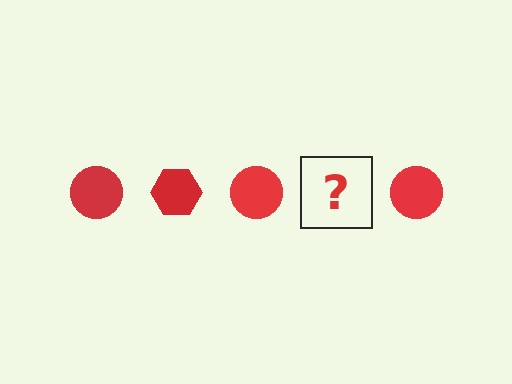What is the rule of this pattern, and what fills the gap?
The rule is that the pattern cycles through circle, hexagon shapes in red. The gap should be filled with a red hexagon.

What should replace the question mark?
The question mark should be replaced with a red hexagon.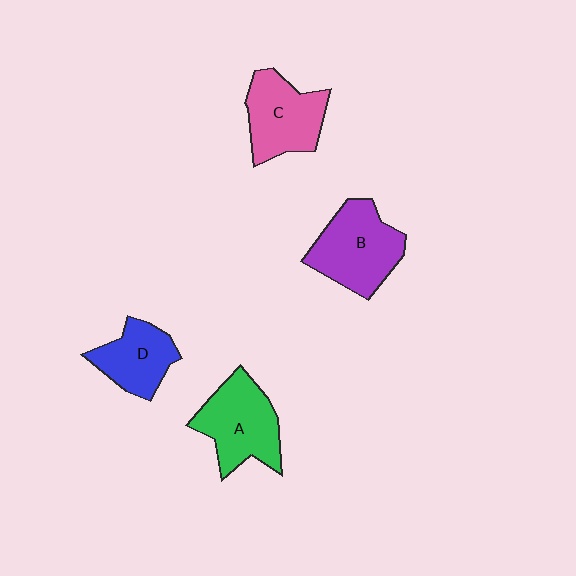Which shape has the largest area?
Shape B (purple).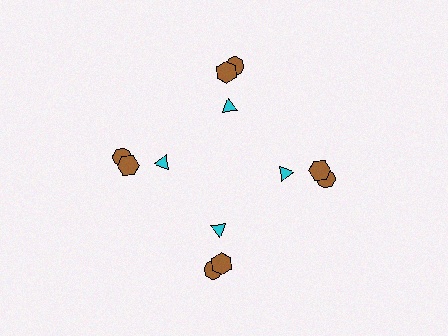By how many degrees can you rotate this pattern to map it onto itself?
The pattern maps onto itself every 90 degrees of rotation.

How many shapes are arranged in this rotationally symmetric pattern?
There are 12 shapes, arranged in 4 groups of 3.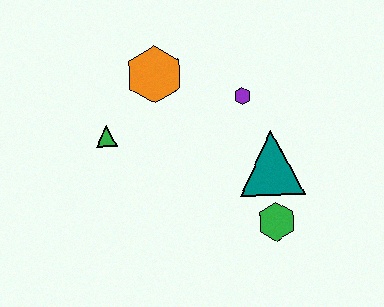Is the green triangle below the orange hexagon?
Yes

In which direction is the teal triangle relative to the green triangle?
The teal triangle is to the right of the green triangle.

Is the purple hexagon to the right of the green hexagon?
No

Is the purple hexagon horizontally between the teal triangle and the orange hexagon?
Yes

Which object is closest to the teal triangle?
The green hexagon is closest to the teal triangle.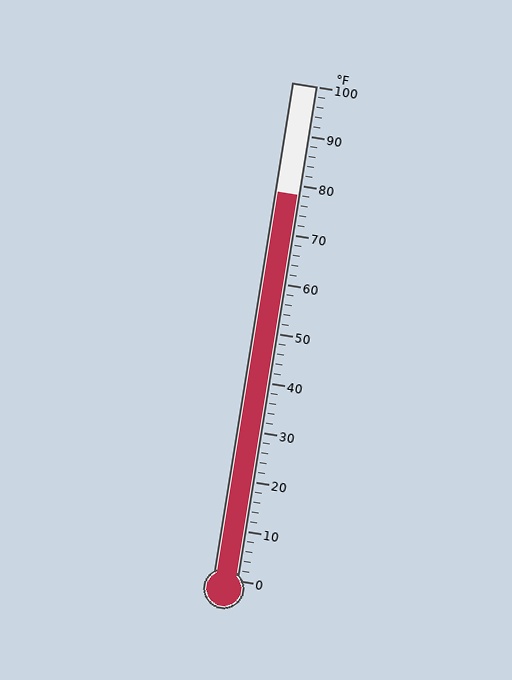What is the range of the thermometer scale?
The thermometer scale ranges from 0°F to 100°F.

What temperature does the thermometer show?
The thermometer shows approximately 78°F.